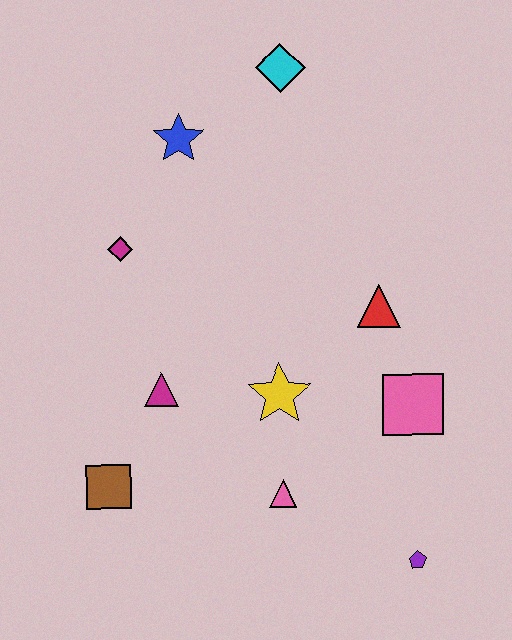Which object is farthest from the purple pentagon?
The cyan diamond is farthest from the purple pentagon.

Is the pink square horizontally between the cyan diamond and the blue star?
No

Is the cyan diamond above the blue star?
Yes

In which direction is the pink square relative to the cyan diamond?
The pink square is below the cyan diamond.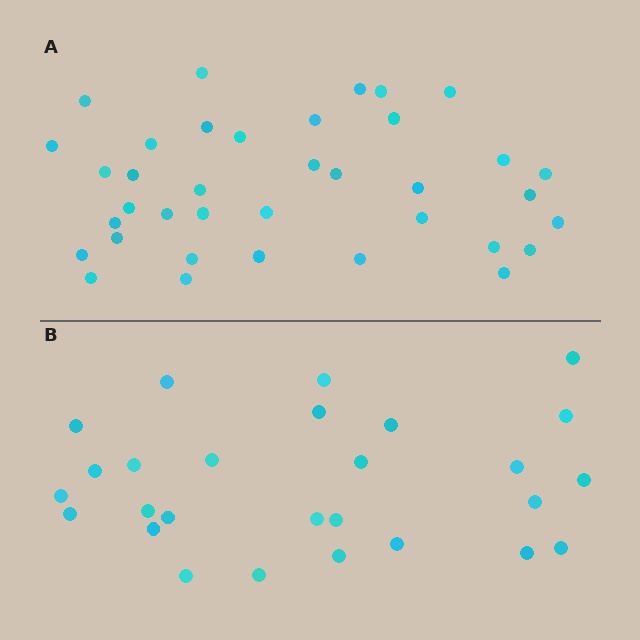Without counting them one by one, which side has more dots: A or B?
Region A (the top region) has more dots.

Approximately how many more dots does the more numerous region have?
Region A has roughly 10 or so more dots than region B.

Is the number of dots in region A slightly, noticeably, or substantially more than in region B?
Region A has noticeably more, but not dramatically so. The ratio is roughly 1.4 to 1.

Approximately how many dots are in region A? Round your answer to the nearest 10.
About 40 dots. (The exact count is 37, which rounds to 40.)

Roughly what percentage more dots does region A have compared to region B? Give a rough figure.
About 35% more.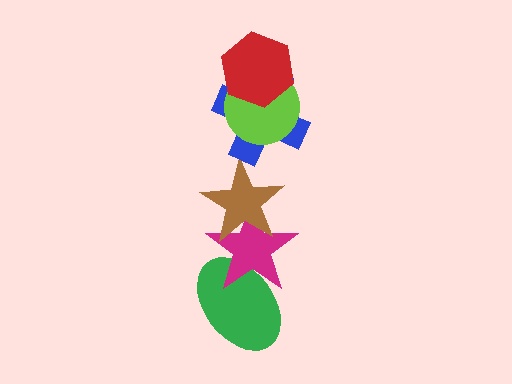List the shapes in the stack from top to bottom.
From top to bottom: the red hexagon, the lime circle, the blue cross, the brown star, the magenta star, the green ellipse.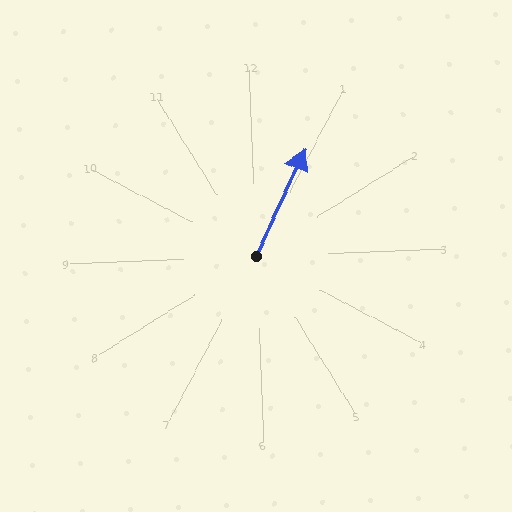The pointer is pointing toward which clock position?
Roughly 1 o'clock.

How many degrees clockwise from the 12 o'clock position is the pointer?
Approximately 27 degrees.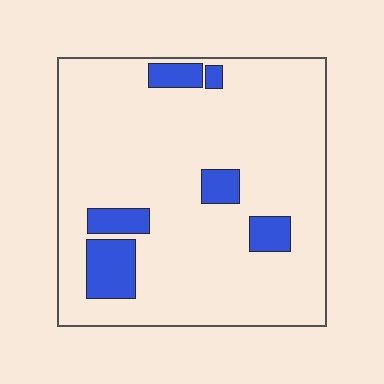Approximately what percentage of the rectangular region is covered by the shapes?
Approximately 15%.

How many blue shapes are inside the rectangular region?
6.